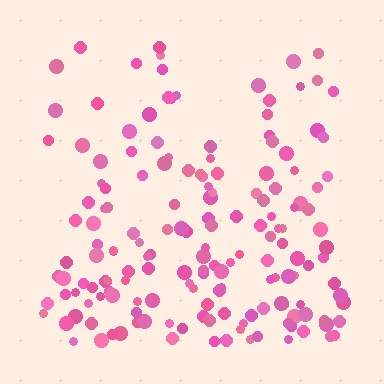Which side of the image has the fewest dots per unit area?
The top.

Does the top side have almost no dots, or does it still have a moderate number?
Still a moderate number, just noticeably fewer than the bottom.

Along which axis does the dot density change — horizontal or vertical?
Vertical.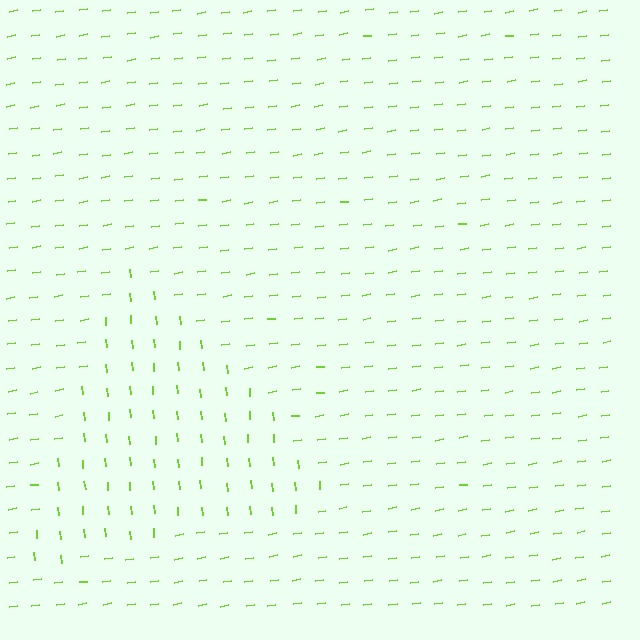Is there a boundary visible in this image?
Yes, there is a texture boundary formed by a change in line orientation.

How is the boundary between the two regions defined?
The boundary is defined purely by a change in line orientation (approximately 87 degrees difference). All lines are the same color and thickness.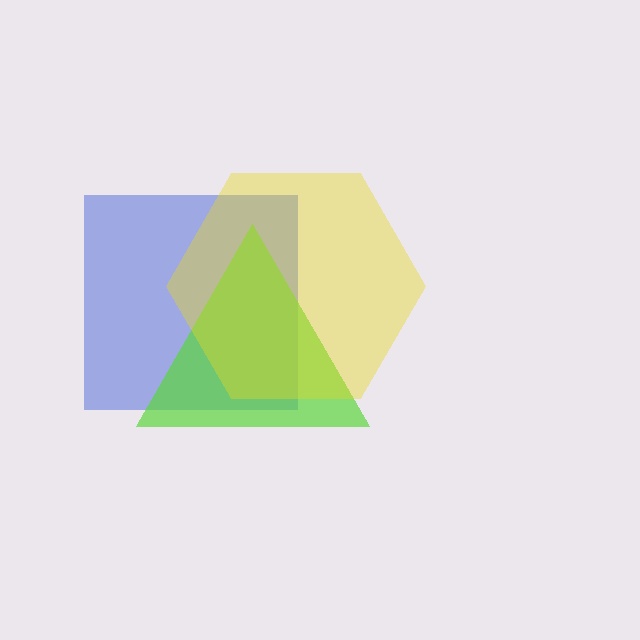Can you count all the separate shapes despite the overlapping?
Yes, there are 3 separate shapes.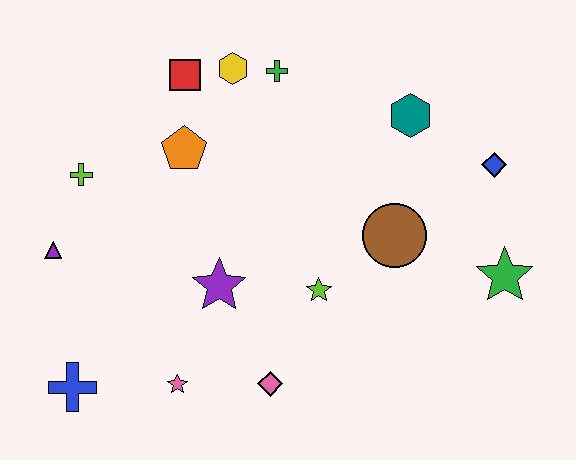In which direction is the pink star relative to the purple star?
The pink star is below the purple star.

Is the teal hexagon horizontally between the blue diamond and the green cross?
Yes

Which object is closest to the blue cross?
The pink star is closest to the blue cross.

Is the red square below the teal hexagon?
No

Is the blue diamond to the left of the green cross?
No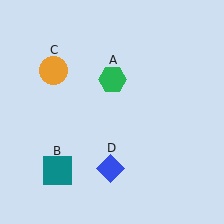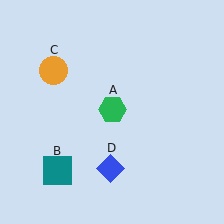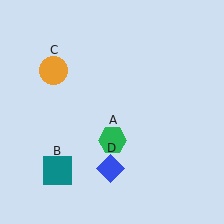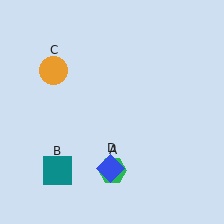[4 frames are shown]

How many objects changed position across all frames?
1 object changed position: green hexagon (object A).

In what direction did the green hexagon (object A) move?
The green hexagon (object A) moved down.